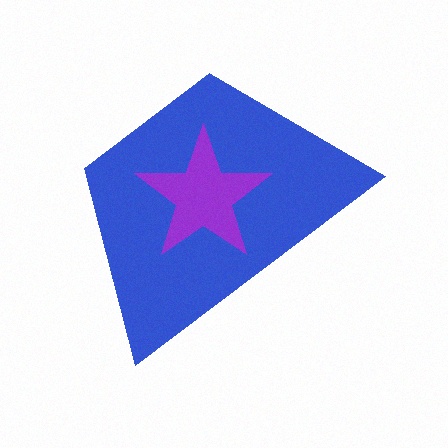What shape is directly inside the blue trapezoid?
The purple star.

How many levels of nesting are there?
2.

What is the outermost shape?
The blue trapezoid.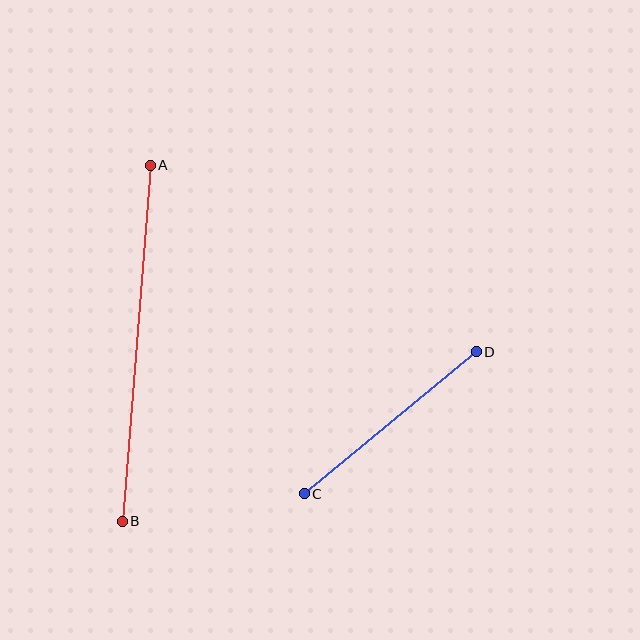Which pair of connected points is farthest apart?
Points A and B are farthest apart.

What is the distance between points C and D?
The distance is approximately 223 pixels.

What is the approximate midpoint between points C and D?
The midpoint is at approximately (390, 423) pixels.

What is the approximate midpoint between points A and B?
The midpoint is at approximately (136, 343) pixels.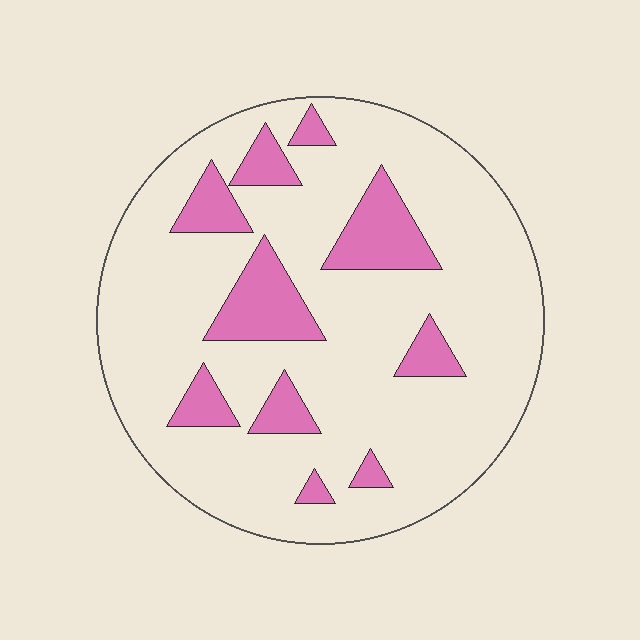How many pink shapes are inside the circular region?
10.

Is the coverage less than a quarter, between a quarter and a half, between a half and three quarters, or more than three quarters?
Less than a quarter.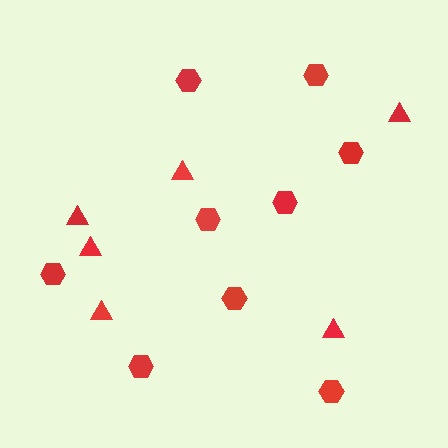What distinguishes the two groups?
There are 2 groups: one group of hexagons (9) and one group of triangles (6).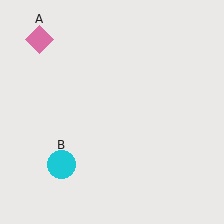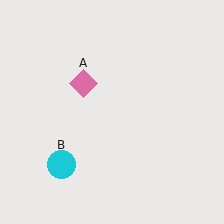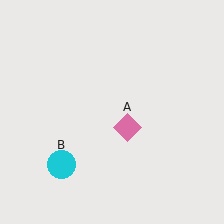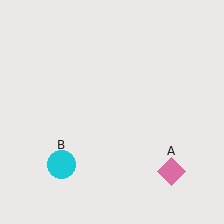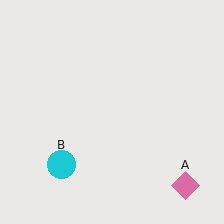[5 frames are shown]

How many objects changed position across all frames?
1 object changed position: pink diamond (object A).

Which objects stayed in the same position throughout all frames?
Cyan circle (object B) remained stationary.